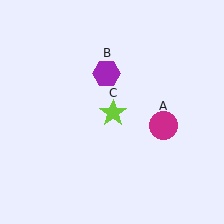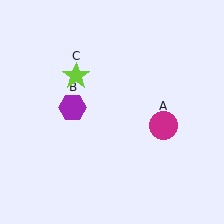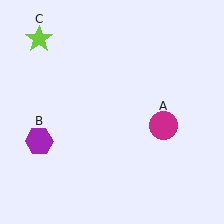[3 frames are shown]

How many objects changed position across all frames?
2 objects changed position: purple hexagon (object B), lime star (object C).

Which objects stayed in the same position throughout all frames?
Magenta circle (object A) remained stationary.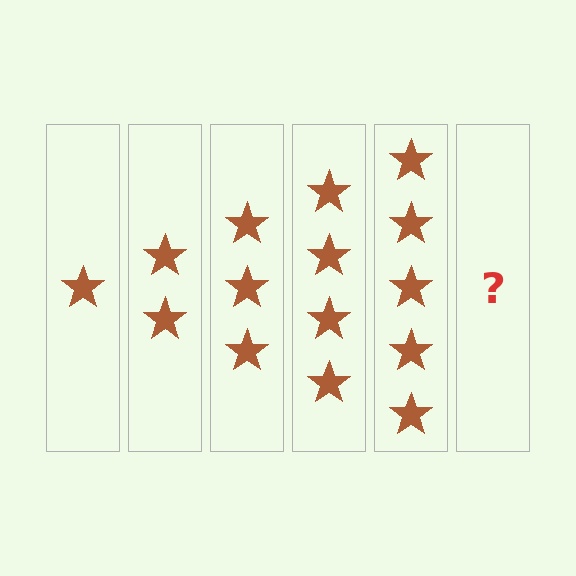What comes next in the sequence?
The next element should be 6 stars.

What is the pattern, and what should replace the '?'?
The pattern is that each step adds one more star. The '?' should be 6 stars.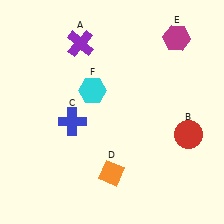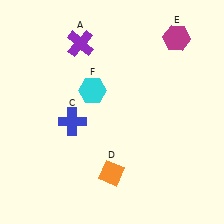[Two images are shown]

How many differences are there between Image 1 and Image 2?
There is 1 difference between the two images.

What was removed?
The red circle (B) was removed in Image 2.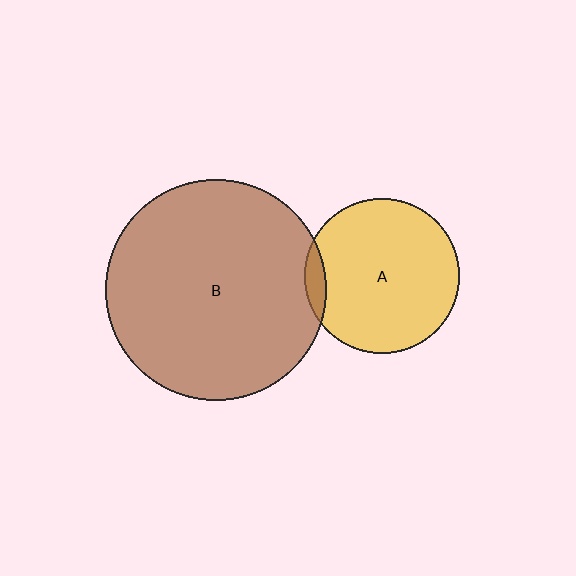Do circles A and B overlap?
Yes.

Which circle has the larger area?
Circle B (brown).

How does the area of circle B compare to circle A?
Approximately 2.0 times.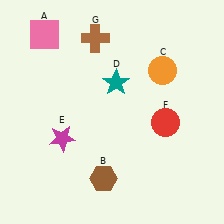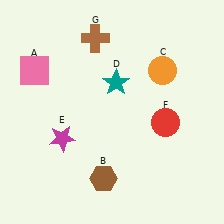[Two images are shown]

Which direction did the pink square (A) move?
The pink square (A) moved down.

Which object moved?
The pink square (A) moved down.